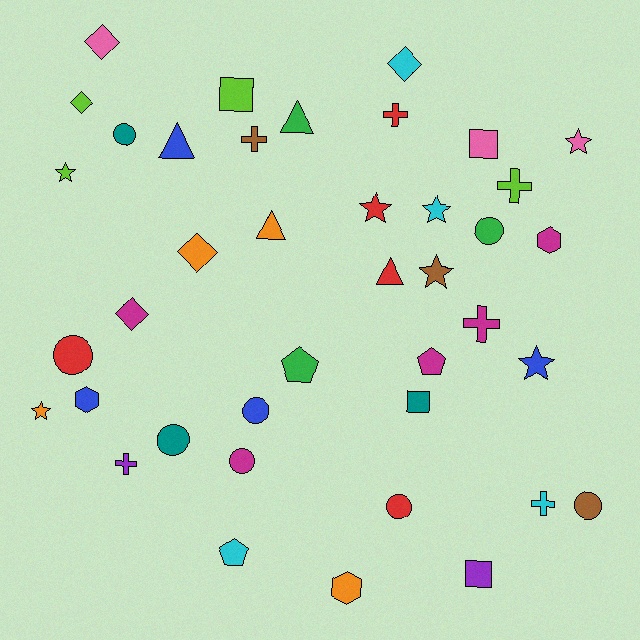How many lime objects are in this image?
There are 4 lime objects.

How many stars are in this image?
There are 7 stars.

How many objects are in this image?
There are 40 objects.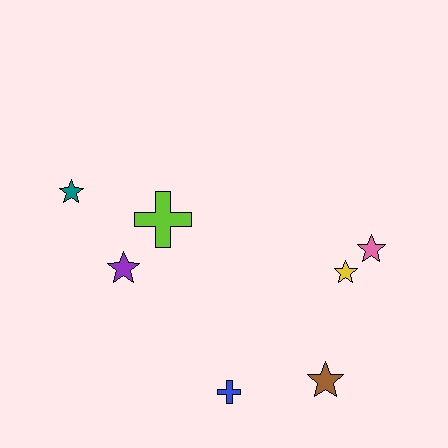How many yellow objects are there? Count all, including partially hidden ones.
There is 1 yellow object.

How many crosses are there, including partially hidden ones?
There are 2 crosses.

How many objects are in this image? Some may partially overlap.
There are 7 objects.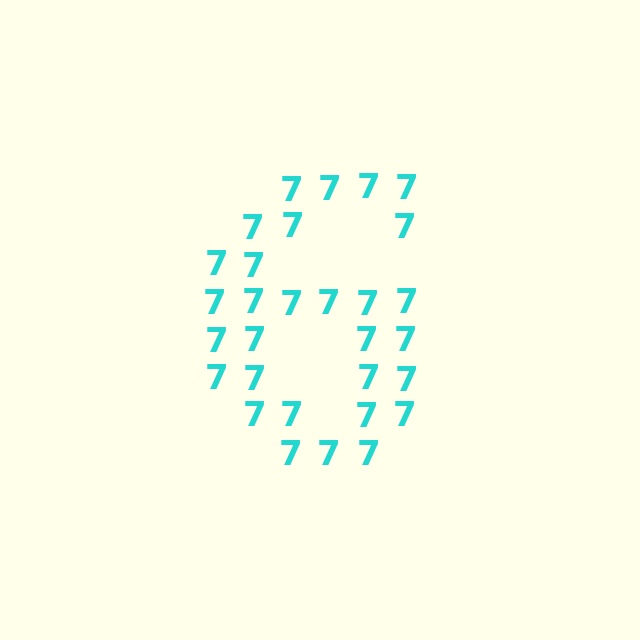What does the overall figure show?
The overall figure shows the digit 6.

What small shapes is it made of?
It is made of small digit 7's.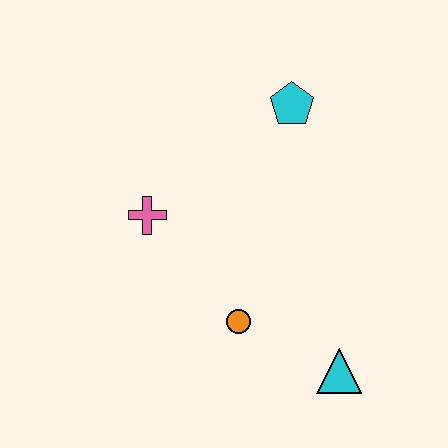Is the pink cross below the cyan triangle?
No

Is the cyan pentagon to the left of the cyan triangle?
Yes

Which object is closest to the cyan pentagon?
The pink cross is closest to the cyan pentagon.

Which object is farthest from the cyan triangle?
The cyan pentagon is farthest from the cyan triangle.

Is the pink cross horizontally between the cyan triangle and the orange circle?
No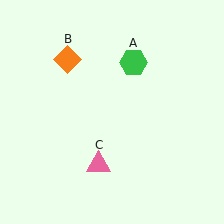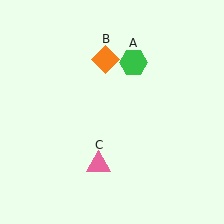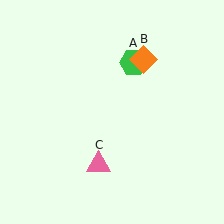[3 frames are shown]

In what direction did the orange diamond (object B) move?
The orange diamond (object B) moved right.